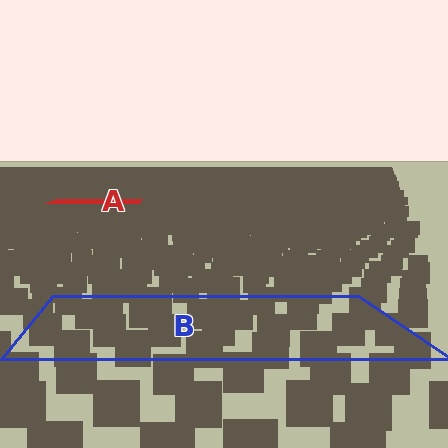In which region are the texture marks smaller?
The texture marks are smaller in region A, because it is farther away.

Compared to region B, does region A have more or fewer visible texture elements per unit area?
Region A has more texture elements per unit area — they are packed more densely because it is farther away.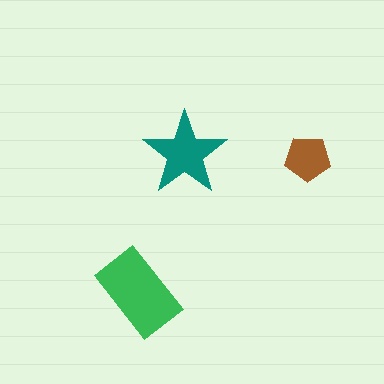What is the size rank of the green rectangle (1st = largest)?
1st.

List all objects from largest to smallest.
The green rectangle, the teal star, the brown pentagon.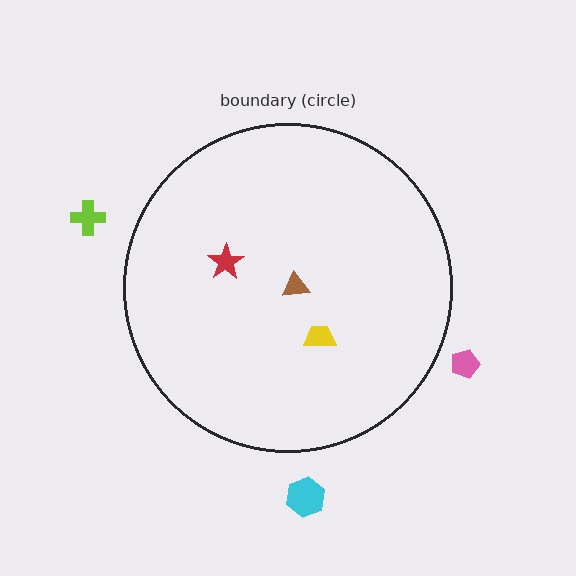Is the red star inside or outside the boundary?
Inside.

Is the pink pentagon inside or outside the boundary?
Outside.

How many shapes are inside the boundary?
3 inside, 3 outside.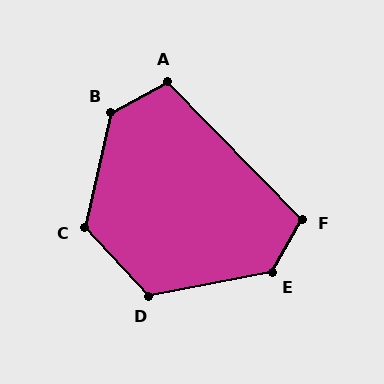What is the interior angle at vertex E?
Approximately 131 degrees (obtuse).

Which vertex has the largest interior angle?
B, at approximately 132 degrees.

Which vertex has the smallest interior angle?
A, at approximately 105 degrees.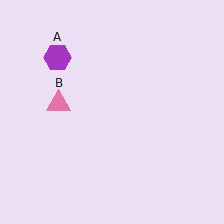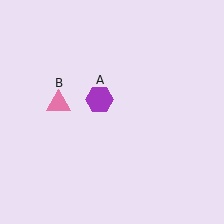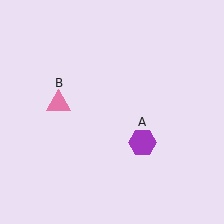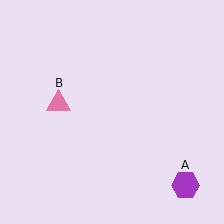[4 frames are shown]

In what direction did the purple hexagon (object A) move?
The purple hexagon (object A) moved down and to the right.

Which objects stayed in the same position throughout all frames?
Pink triangle (object B) remained stationary.